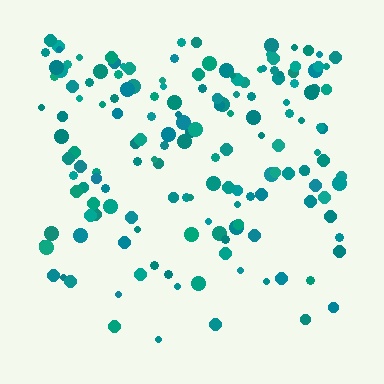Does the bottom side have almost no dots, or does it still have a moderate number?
Still a moderate number, just noticeably fewer than the top.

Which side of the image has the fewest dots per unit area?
The bottom.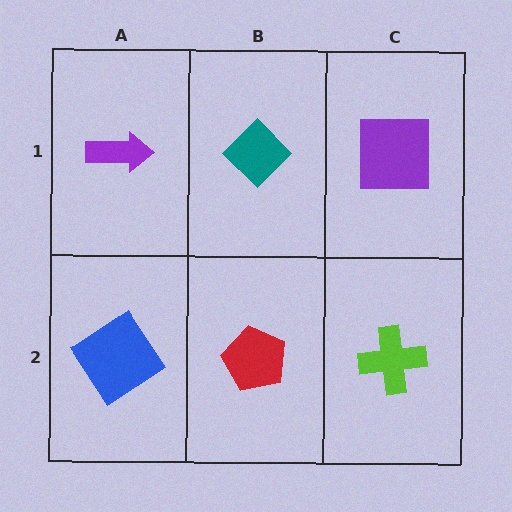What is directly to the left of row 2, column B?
A blue diamond.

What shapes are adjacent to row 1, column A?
A blue diamond (row 2, column A), a teal diamond (row 1, column B).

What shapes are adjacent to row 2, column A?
A purple arrow (row 1, column A), a red pentagon (row 2, column B).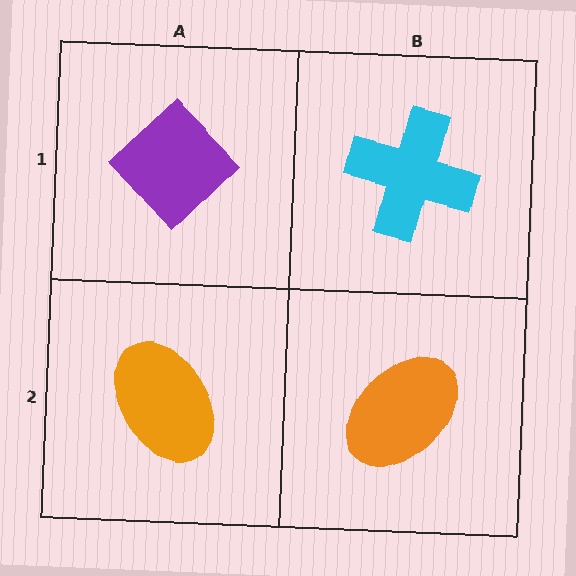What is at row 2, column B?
An orange ellipse.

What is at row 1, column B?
A cyan cross.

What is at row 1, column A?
A purple diamond.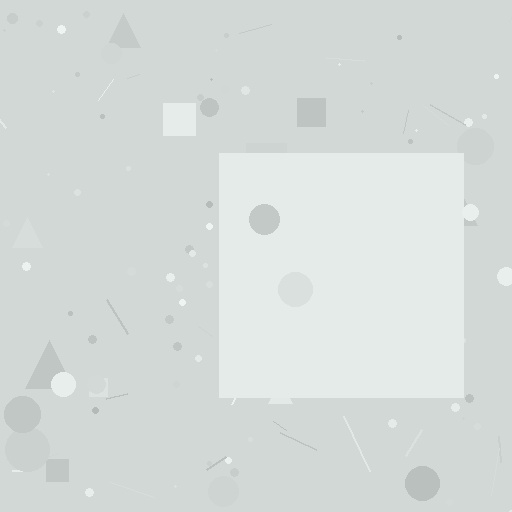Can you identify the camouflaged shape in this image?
The camouflaged shape is a square.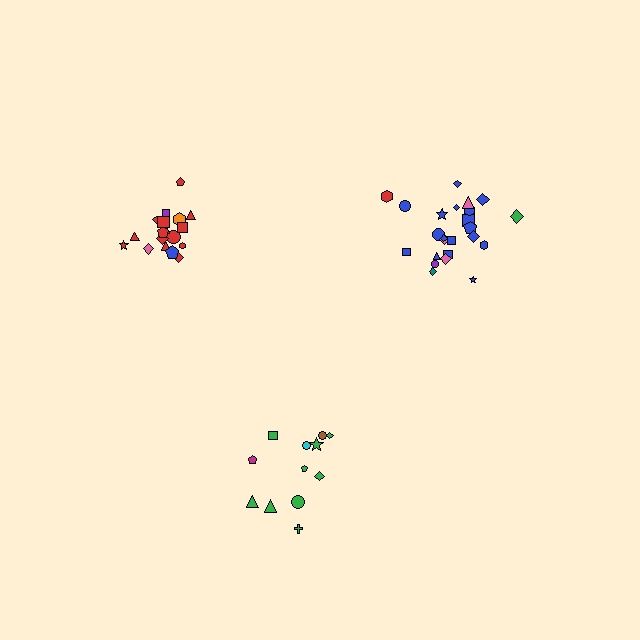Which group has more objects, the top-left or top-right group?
The top-right group.